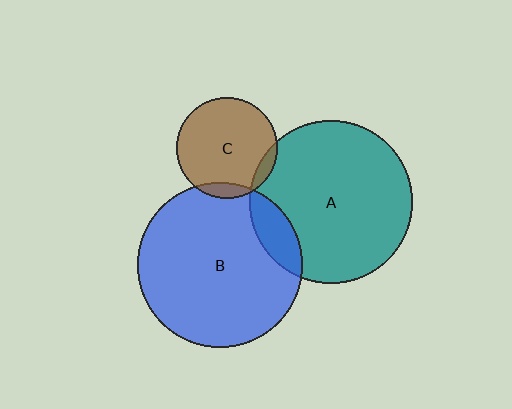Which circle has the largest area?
Circle B (blue).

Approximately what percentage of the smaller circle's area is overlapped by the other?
Approximately 5%.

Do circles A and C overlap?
Yes.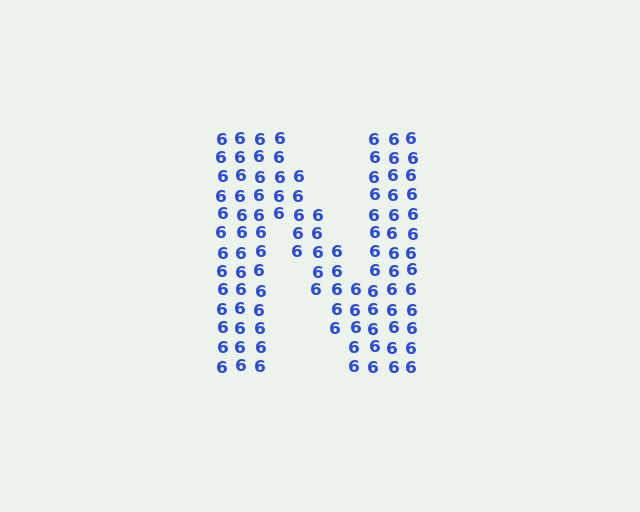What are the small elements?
The small elements are digit 6's.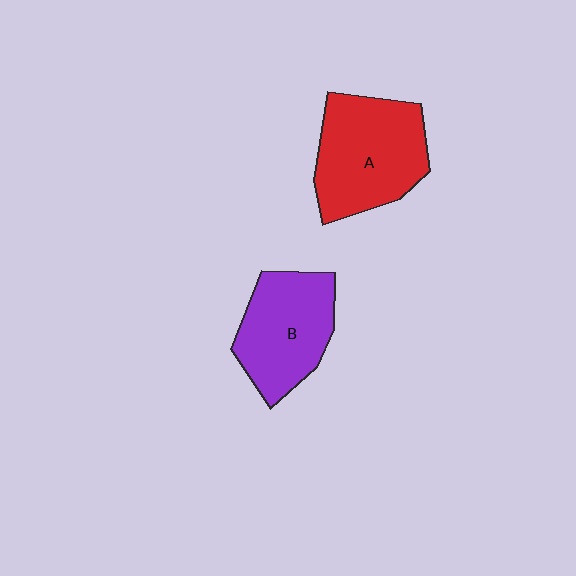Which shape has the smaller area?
Shape B (purple).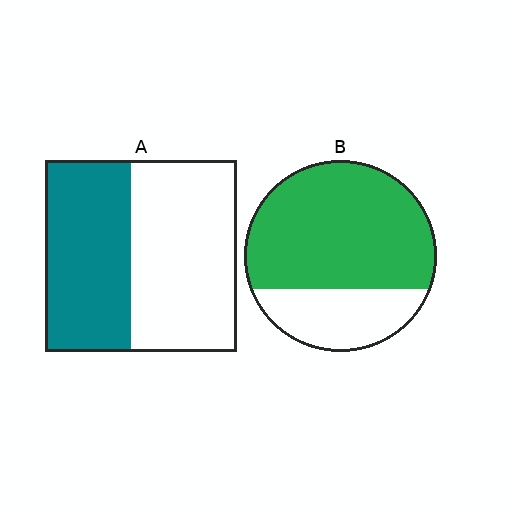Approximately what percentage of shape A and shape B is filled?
A is approximately 45% and B is approximately 70%.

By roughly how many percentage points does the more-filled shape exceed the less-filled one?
By roughly 25 percentage points (B over A).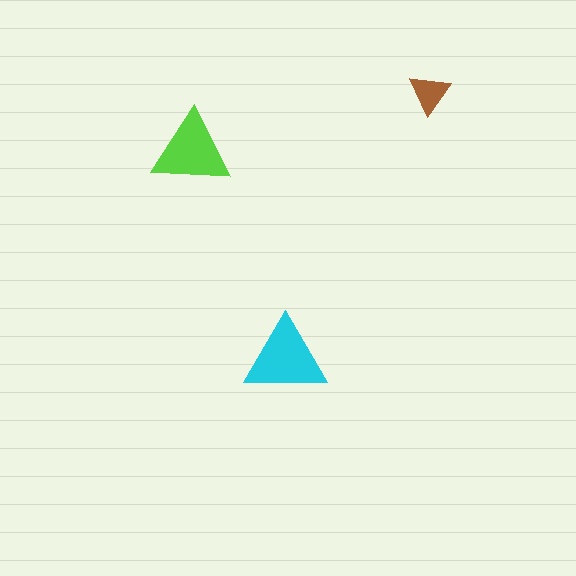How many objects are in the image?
There are 3 objects in the image.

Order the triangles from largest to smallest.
the cyan one, the lime one, the brown one.